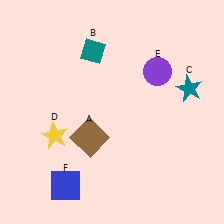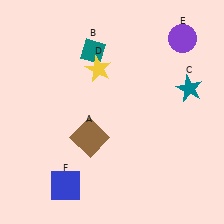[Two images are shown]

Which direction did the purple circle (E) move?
The purple circle (E) moved up.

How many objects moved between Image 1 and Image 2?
2 objects moved between the two images.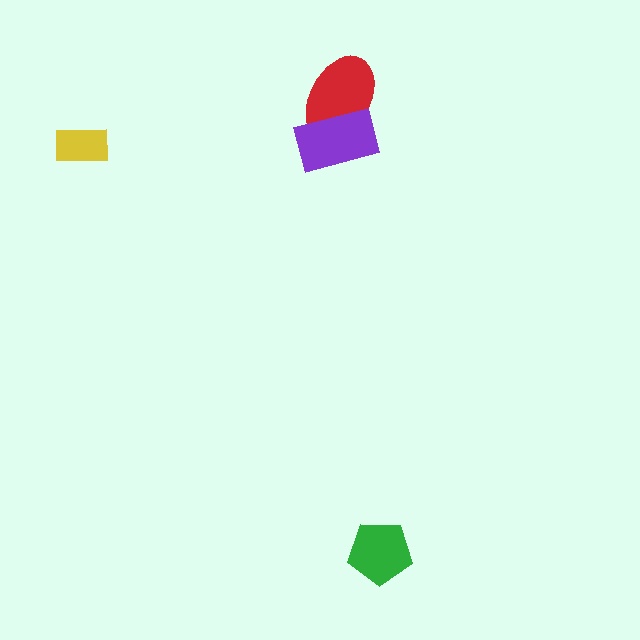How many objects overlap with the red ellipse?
1 object overlaps with the red ellipse.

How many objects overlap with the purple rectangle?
1 object overlaps with the purple rectangle.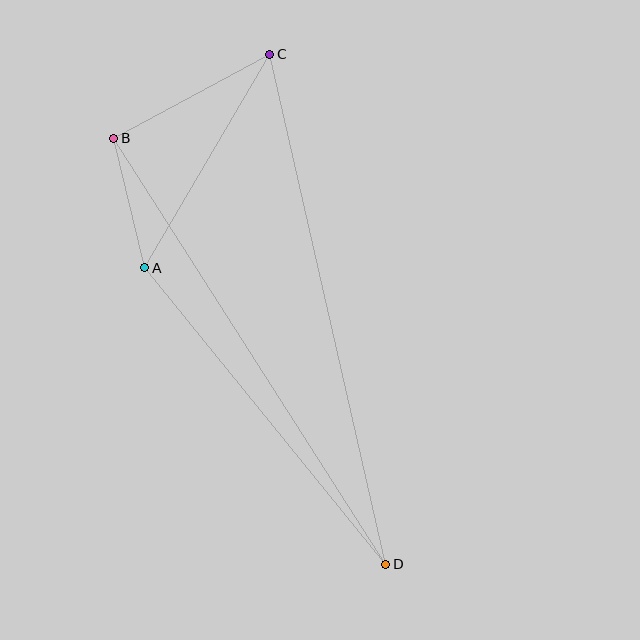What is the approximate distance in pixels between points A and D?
The distance between A and D is approximately 382 pixels.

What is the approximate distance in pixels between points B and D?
The distance between B and D is approximately 505 pixels.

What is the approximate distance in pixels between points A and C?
The distance between A and C is approximately 248 pixels.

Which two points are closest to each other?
Points A and B are closest to each other.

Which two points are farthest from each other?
Points C and D are farthest from each other.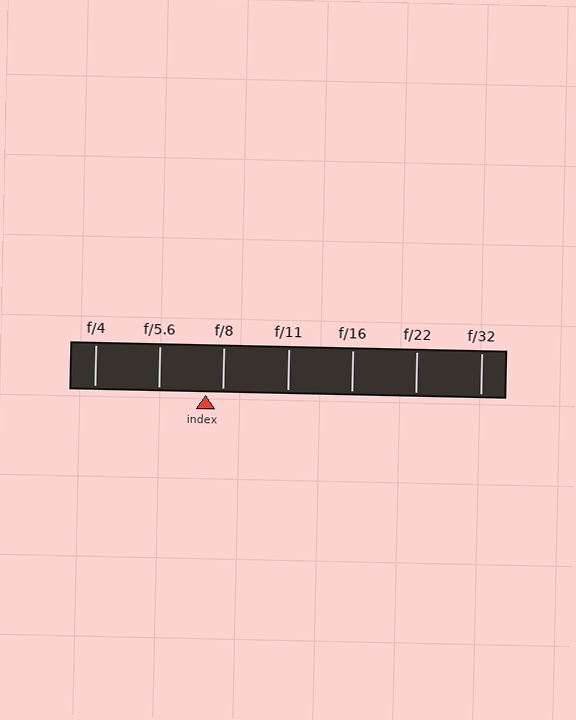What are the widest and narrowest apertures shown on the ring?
The widest aperture shown is f/4 and the narrowest is f/32.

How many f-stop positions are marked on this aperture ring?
There are 7 f-stop positions marked.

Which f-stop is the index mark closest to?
The index mark is closest to f/8.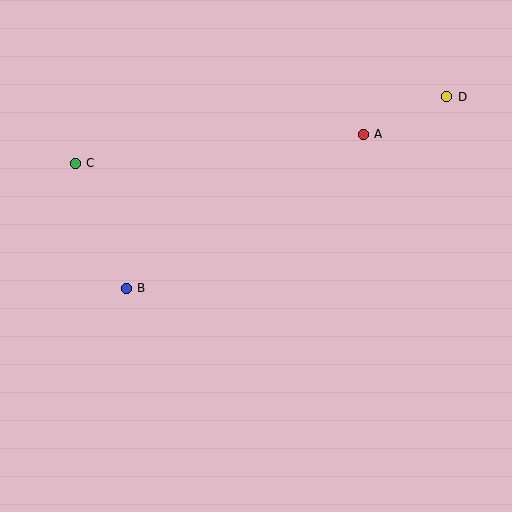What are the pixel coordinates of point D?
Point D is at (447, 97).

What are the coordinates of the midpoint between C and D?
The midpoint between C and D is at (261, 130).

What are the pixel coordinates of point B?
Point B is at (126, 289).